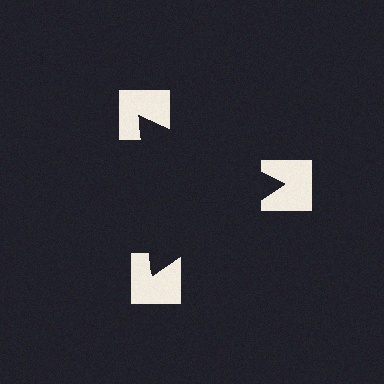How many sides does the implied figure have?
3 sides.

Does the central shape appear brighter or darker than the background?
It typically appears slightly darker than the background, even though no actual brightness change is drawn.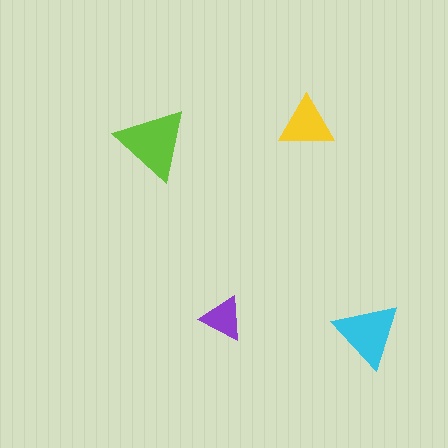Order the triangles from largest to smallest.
the lime one, the cyan one, the yellow one, the purple one.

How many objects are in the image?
There are 4 objects in the image.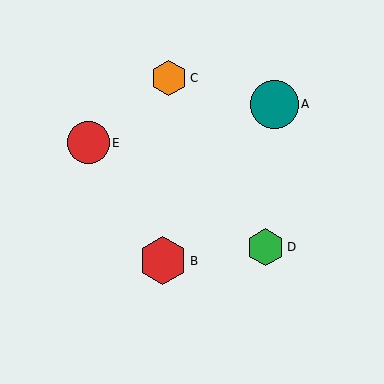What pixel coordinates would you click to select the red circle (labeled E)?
Click at (88, 143) to select the red circle E.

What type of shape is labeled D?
Shape D is a green hexagon.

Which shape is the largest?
The teal circle (labeled A) is the largest.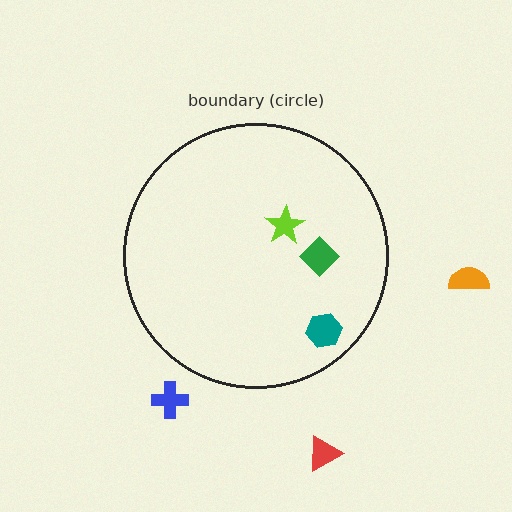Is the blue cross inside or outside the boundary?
Outside.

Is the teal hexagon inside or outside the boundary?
Inside.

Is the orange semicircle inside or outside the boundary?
Outside.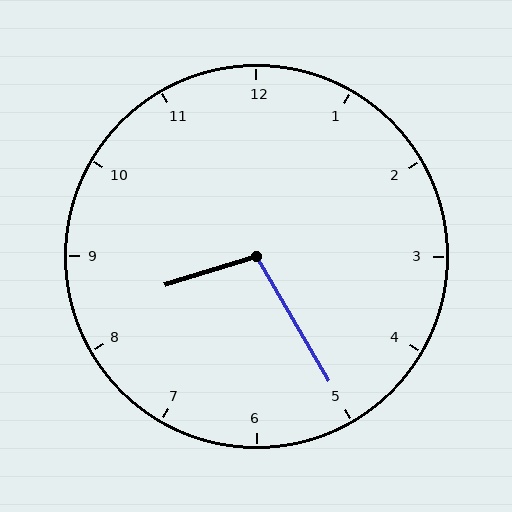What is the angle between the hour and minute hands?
Approximately 102 degrees.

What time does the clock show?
8:25.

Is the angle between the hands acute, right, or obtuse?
It is obtuse.